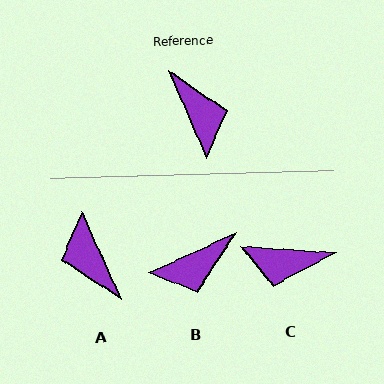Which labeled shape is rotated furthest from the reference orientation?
A, about 179 degrees away.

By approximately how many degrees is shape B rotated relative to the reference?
Approximately 89 degrees clockwise.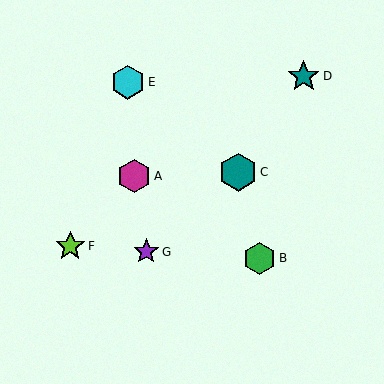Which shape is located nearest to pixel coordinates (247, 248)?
The green hexagon (labeled B) at (260, 258) is nearest to that location.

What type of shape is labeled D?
Shape D is a teal star.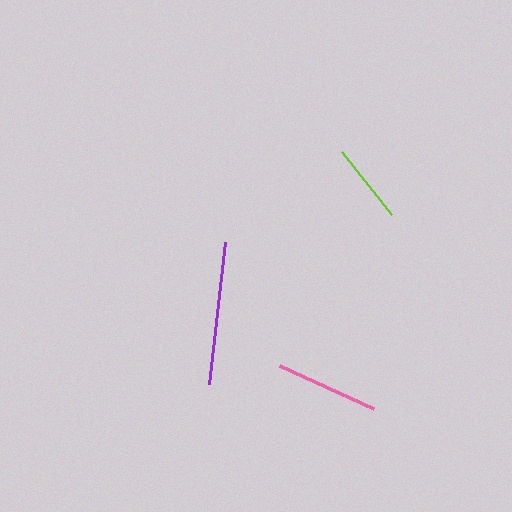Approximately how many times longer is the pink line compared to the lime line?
The pink line is approximately 1.3 times the length of the lime line.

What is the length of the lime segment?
The lime segment is approximately 81 pixels long.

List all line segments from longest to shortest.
From longest to shortest: purple, pink, lime.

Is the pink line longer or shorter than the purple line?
The purple line is longer than the pink line.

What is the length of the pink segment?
The pink segment is approximately 104 pixels long.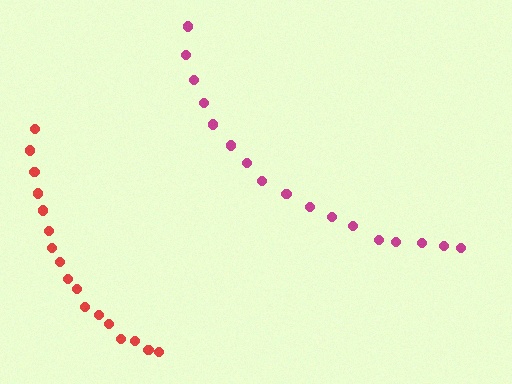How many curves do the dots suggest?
There are 2 distinct paths.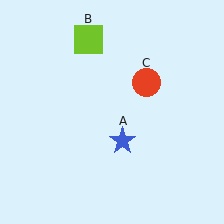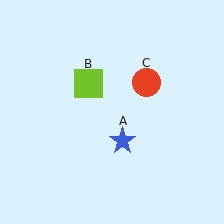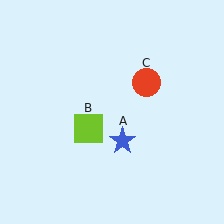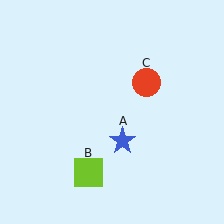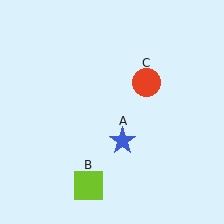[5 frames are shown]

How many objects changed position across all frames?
1 object changed position: lime square (object B).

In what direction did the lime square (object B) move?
The lime square (object B) moved down.